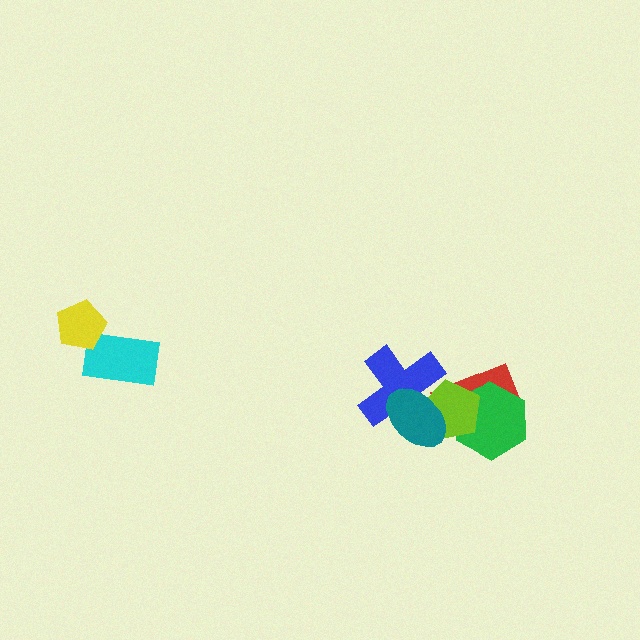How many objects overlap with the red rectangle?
4 objects overlap with the red rectangle.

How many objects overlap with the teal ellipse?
3 objects overlap with the teal ellipse.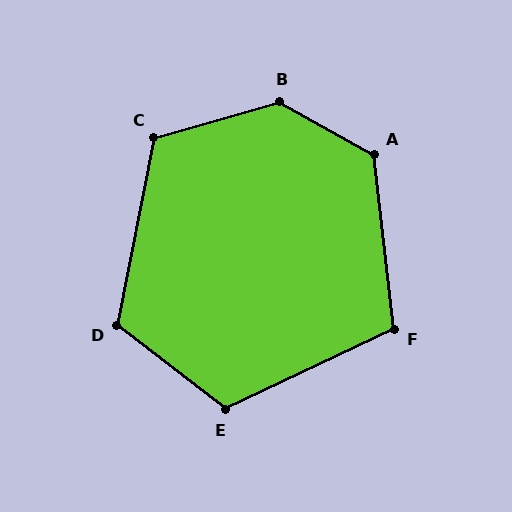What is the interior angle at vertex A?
Approximately 125 degrees (obtuse).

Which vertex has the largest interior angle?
B, at approximately 135 degrees.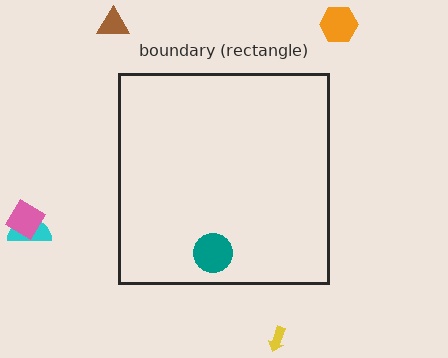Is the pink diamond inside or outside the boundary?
Outside.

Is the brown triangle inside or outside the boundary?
Outside.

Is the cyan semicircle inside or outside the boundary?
Outside.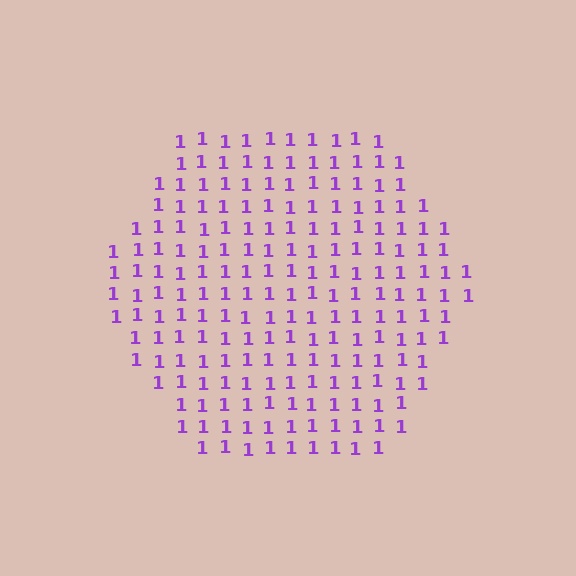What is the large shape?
The large shape is a hexagon.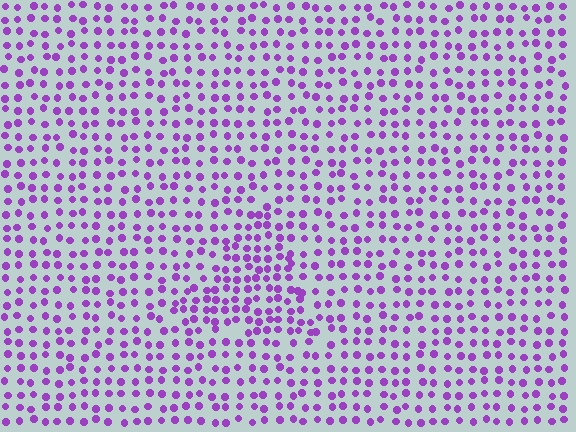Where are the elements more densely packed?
The elements are more densely packed inside the triangle boundary.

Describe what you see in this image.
The image contains small purple elements arranged at two different densities. A triangle-shaped region is visible where the elements are more densely packed than the surrounding area.